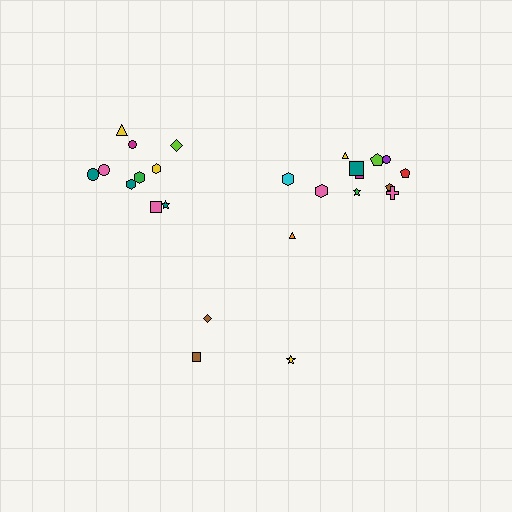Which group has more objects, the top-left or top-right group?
The top-right group.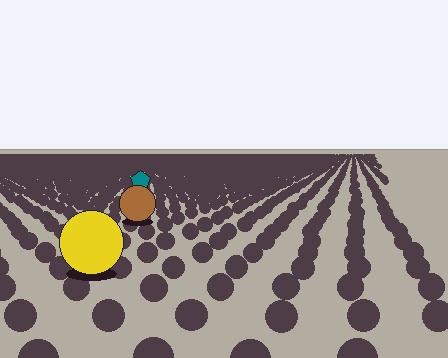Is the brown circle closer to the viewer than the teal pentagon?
Yes. The brown circle is closer — you can tell from the texture gradient: the ground texture is coarser near it.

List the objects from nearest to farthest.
From nearest to farthest: the yellow circle, the brown circle, the teal pentagon.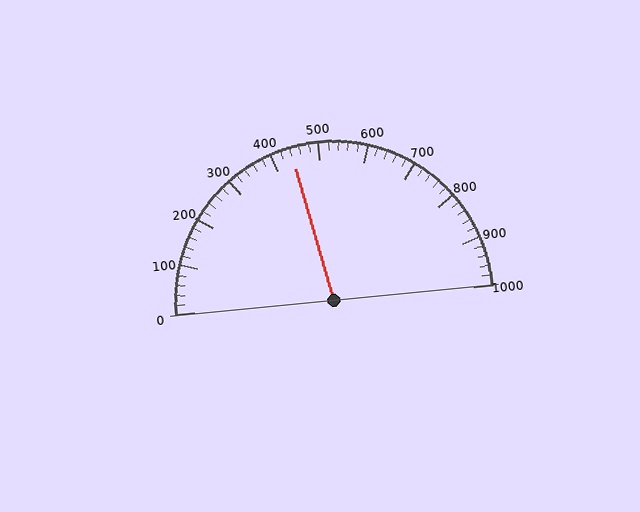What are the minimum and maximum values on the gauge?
The gauge ranges from 0 to 1000.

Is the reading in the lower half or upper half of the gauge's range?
The reading is in the lower half of the range (0 to 1000).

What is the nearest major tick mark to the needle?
The nearest major tick mark is 400.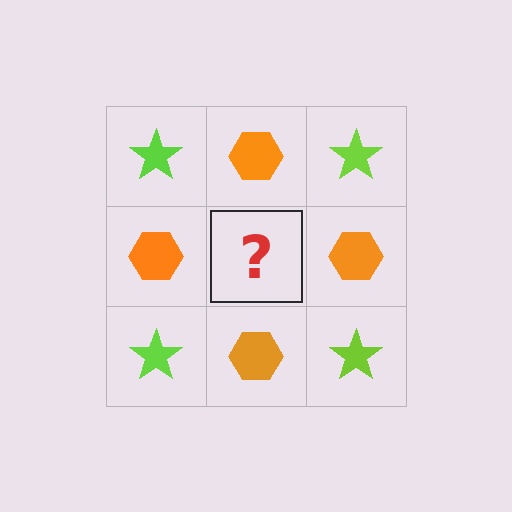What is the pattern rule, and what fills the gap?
The rule is that it alternates lime star and orange hexagon in a checkerboard pattern. The gap should be filled with a lime star.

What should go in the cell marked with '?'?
The missing cell should contain a lime star.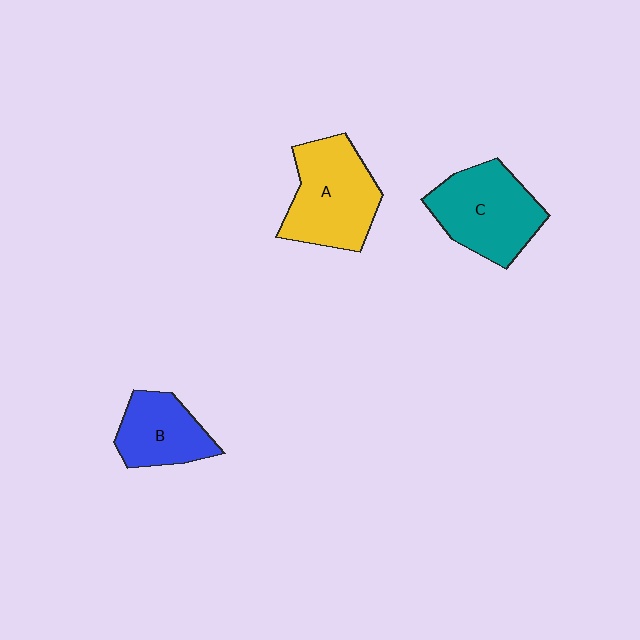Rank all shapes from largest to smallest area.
From largest to smallest: A (yellow), C (teal), B (blue).